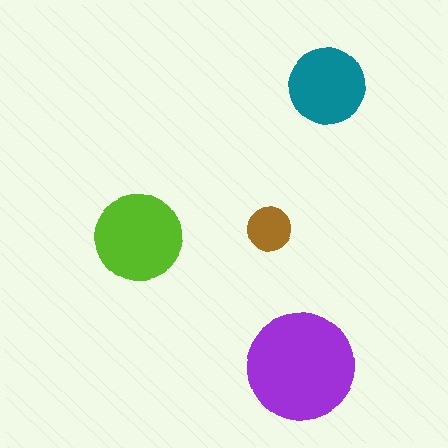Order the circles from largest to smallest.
the purple one, the lime one, the teal one, the brown one.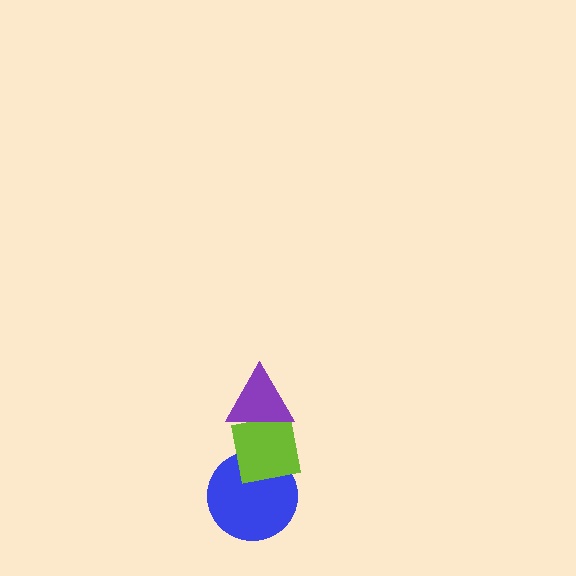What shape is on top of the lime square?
The purple triangle is on top of the lime square.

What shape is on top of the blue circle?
The lime square is on top of the blue circle.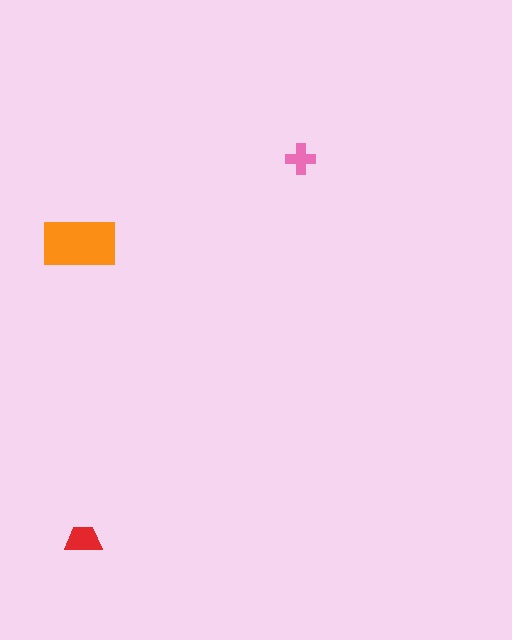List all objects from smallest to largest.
The pink cross, the red trapezoid, the orange rectangle.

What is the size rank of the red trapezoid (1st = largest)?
2nd.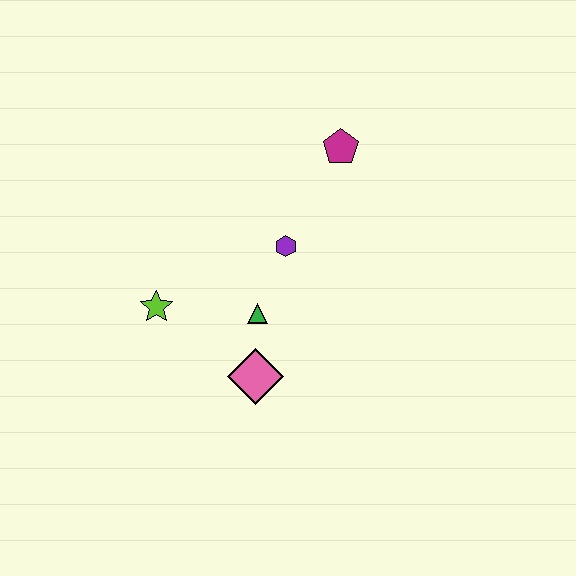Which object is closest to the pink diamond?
The green triangle is closest to the pink diamond.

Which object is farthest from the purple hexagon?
The lime star is farthest from the purple hexagon.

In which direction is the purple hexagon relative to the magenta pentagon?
The purple hexagon is below the magenta pentagon.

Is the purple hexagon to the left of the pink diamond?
No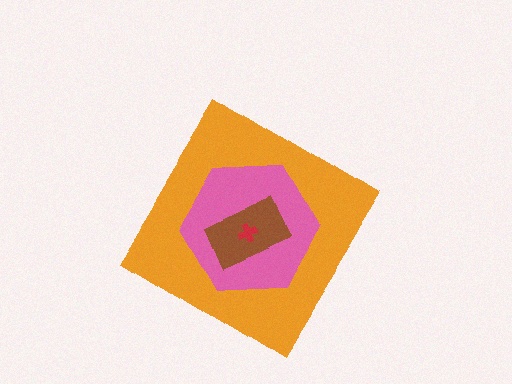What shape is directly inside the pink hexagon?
The brown rectangle.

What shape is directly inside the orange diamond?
The pink hexagon.